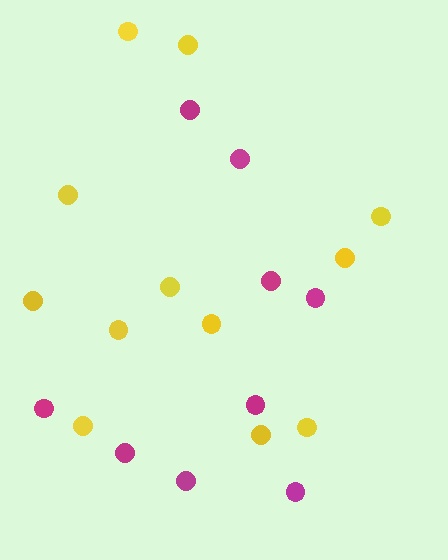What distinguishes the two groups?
There are 2 groups: one group of magenta circles (9) and one group of yellow circles (12).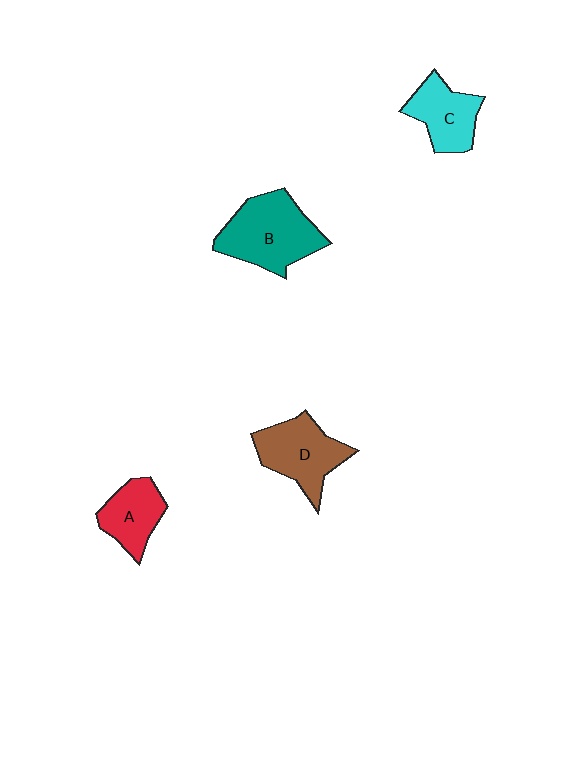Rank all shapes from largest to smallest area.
From largest to smallest: B (teal), D (brown), C (cyan), A (red).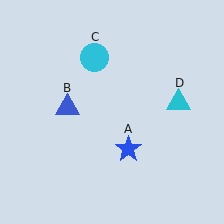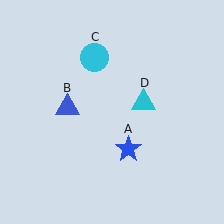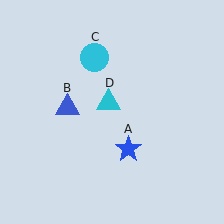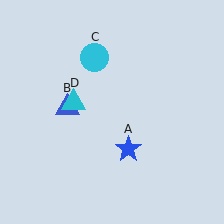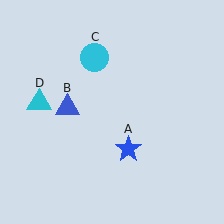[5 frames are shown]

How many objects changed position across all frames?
1 object changed position: cyan triangle (object D).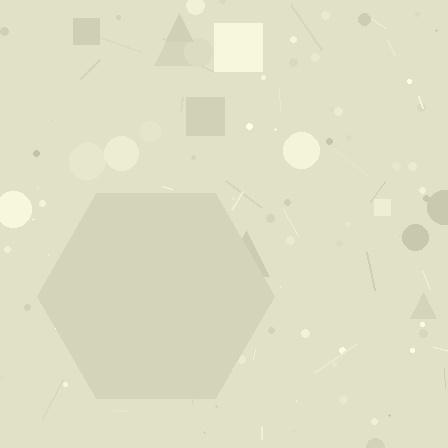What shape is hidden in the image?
A hexagon is hidden in the image.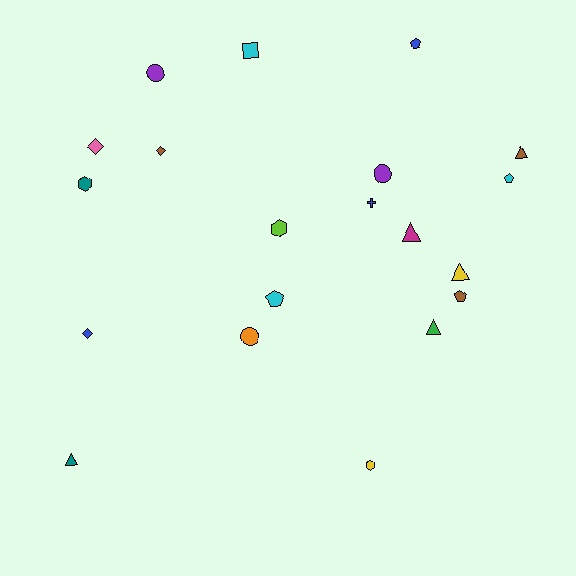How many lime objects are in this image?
There is 1 lime object.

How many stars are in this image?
There are no stars.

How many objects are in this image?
There are 20 objects.